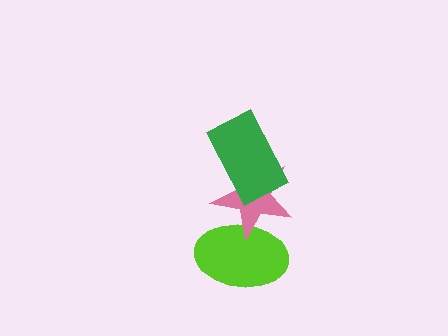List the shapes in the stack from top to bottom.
From top to bottom: the green rectangle, the pink star, the lime ellipse.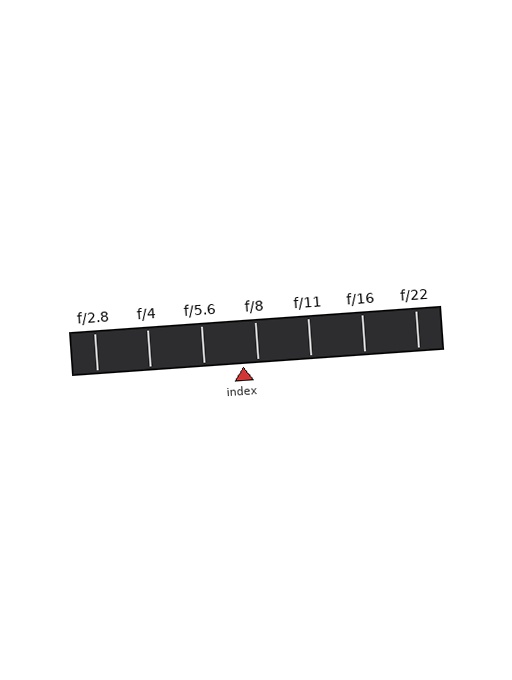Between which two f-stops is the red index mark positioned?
The index mark is between f/5.6 and f/8.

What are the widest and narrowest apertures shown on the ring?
The widest aperture shown is f/2.8 and the narrowest is f/22.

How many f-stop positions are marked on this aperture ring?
There are 7 f-stop positions marked.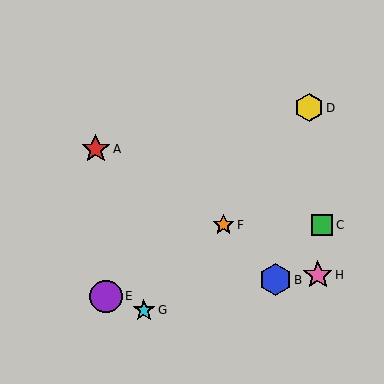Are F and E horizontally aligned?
No, F is at y≈225 and E is at y≈296.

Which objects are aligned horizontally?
Objects C, F are aligned horizontally.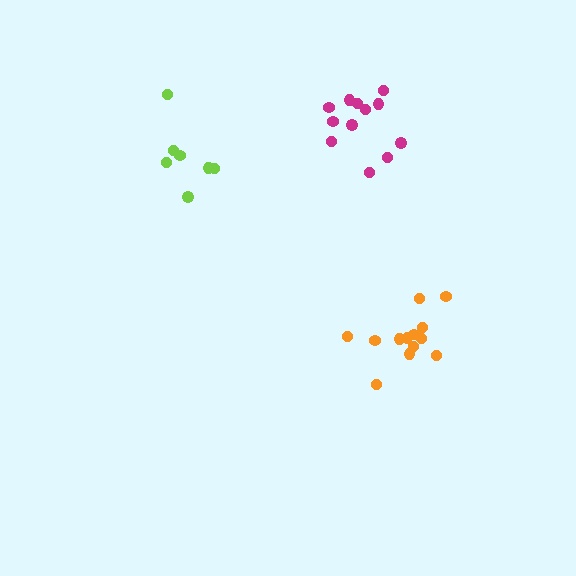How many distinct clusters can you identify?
There are 3 distinct clusters.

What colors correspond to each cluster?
The clusters are colored: magenta, orange, lime.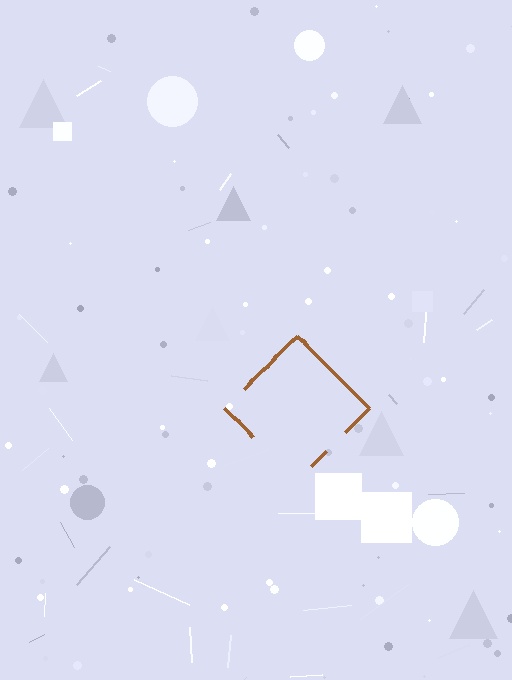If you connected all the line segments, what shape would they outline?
They would outline a diamond.